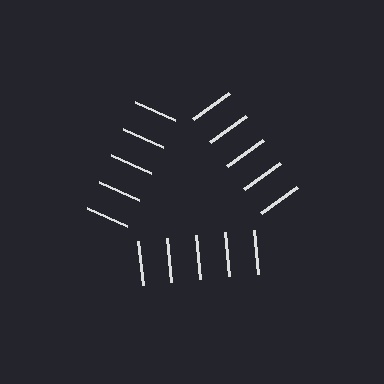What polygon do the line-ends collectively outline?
An illusory triangle — the line segments terminate on its edges but no continuous stroke is drawn.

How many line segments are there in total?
15 — 5 along each of the 3 edges.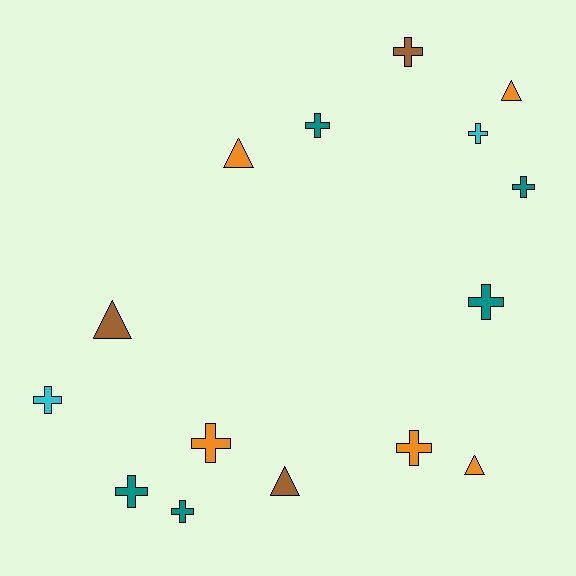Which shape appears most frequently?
Cross, with 10 objects.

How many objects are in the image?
There are 15 objects.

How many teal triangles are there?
There are no teal triangles.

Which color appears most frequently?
Orange, with 5 objects.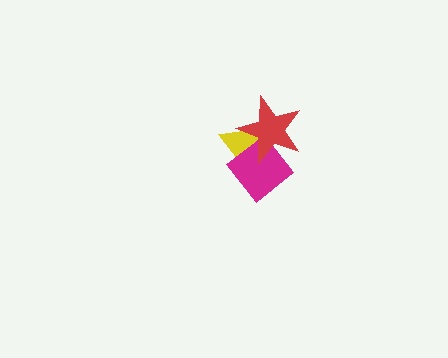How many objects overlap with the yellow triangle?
2 objects overlap with the yellow triangle.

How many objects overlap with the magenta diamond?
2 objects overlap with the magenta diamond.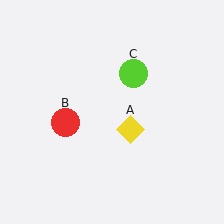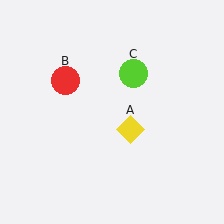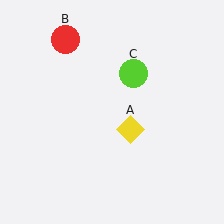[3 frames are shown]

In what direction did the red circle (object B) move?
The red circle (object B) moved up.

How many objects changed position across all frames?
1 object changed position: red circle (object B).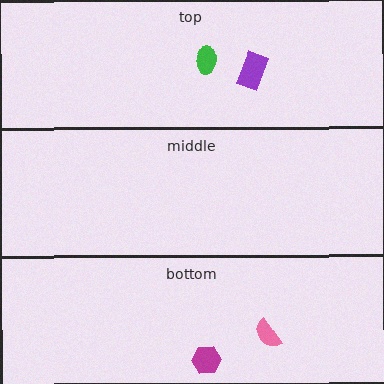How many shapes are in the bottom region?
2.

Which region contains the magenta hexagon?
The bottom region.